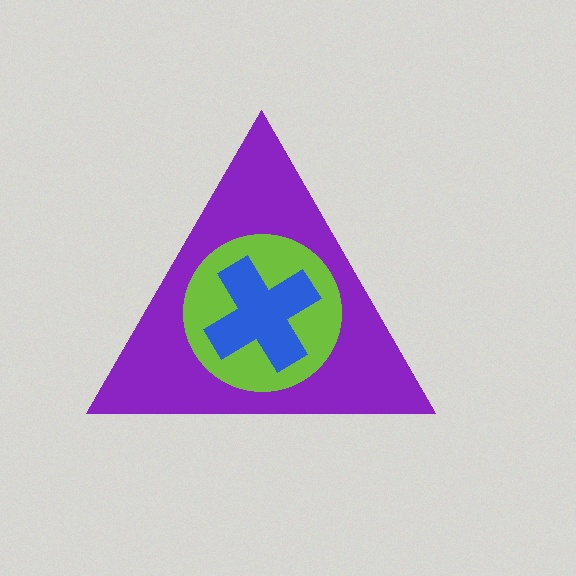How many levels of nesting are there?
3.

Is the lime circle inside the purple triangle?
Yes.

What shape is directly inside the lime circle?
The blue cross.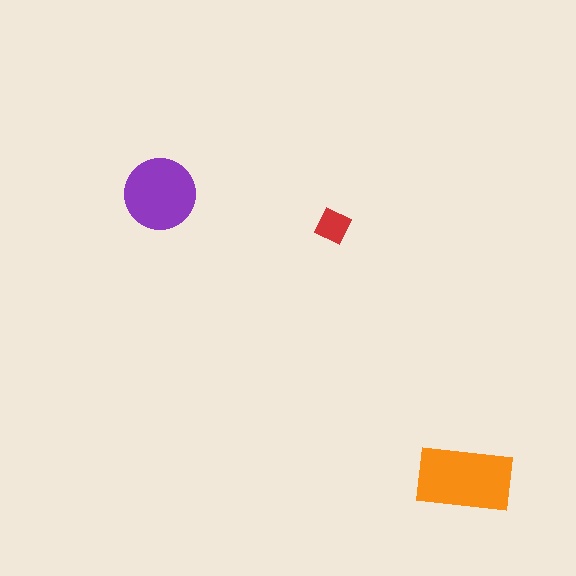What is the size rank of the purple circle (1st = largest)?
2nd.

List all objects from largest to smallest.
The orange rectangle, the purple circle, the red square.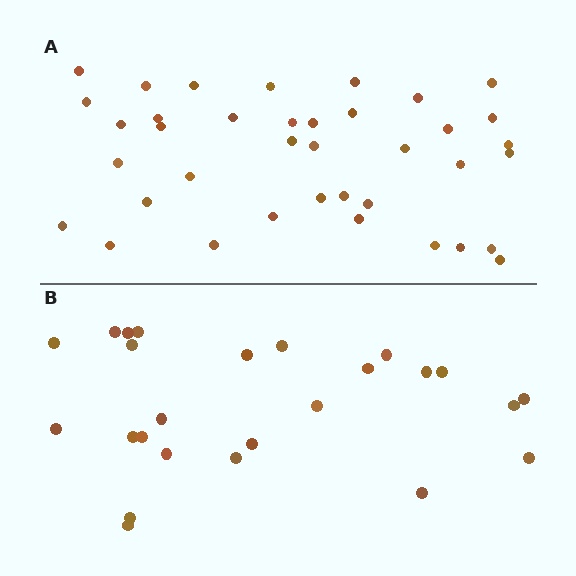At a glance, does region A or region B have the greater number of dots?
Region A (the top region) has more dots.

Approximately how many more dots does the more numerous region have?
Region A has approximately 15 more dots than region B.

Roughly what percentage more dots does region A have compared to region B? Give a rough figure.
About 50% more.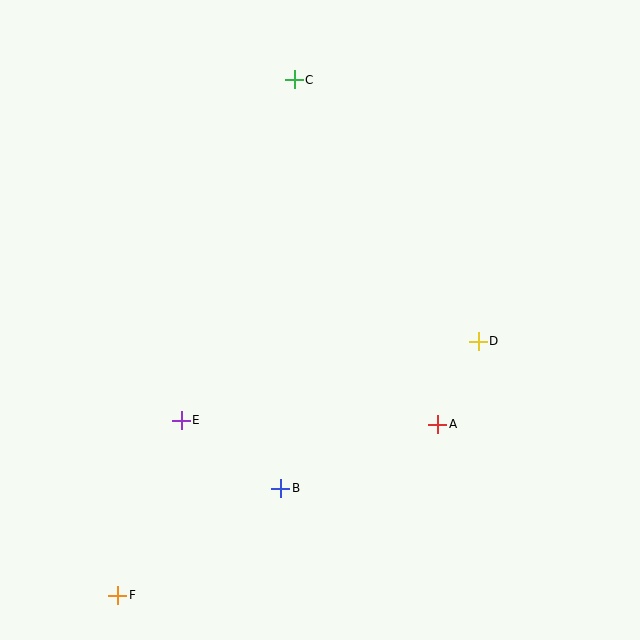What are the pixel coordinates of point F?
Point F is at (118, 595).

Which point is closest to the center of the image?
Point A at (438, 424) is closest to the center.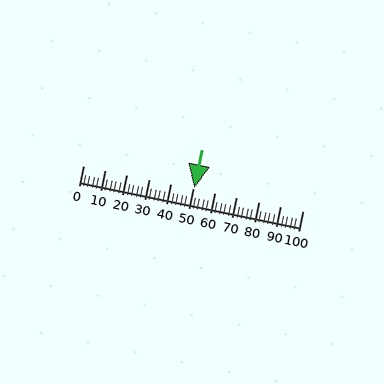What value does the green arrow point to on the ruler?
The green arrow points to approximately 51.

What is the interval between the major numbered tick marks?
The major tick marks are spaced 10 units apart.